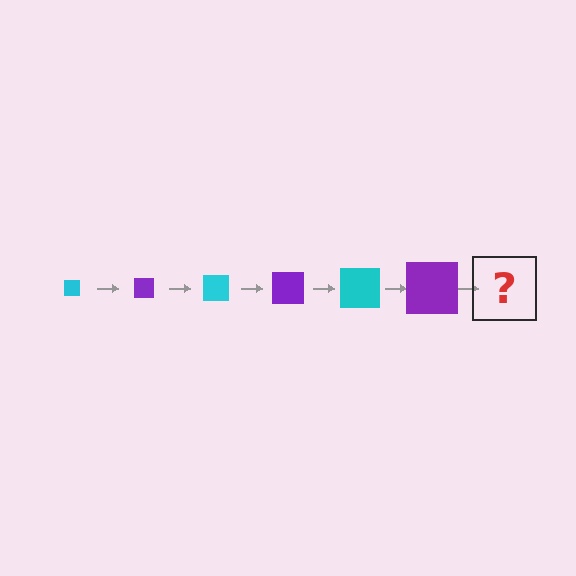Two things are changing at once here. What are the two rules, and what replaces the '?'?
The two rules are that the square grows larger each step and the color cycles through cyan and purple. The '?' should be a cyan square, larger than the previous one.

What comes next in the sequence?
The next element should be a cyan square, larger than the previous one.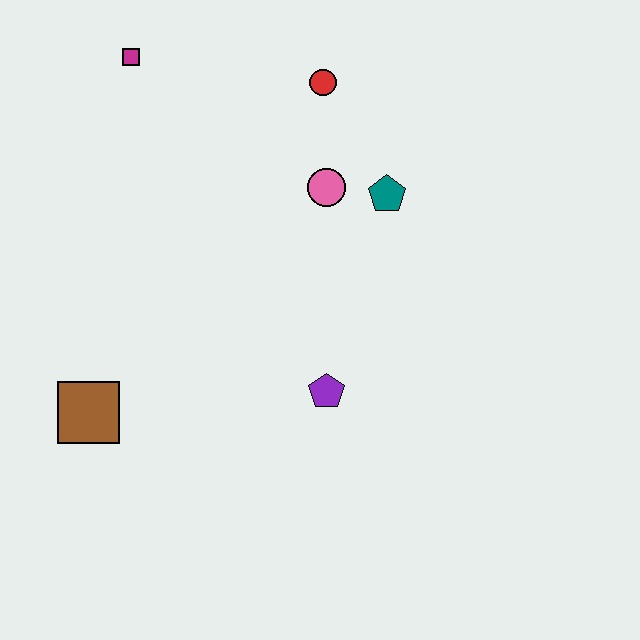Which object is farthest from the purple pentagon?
The magenta square is farthest from the purple pentagon.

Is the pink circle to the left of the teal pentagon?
Yes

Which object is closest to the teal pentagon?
The pink circle is closest to the teal pentagon.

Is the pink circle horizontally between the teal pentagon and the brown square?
Yes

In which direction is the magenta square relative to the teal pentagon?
The magenta square is to the left of the teal pentagon.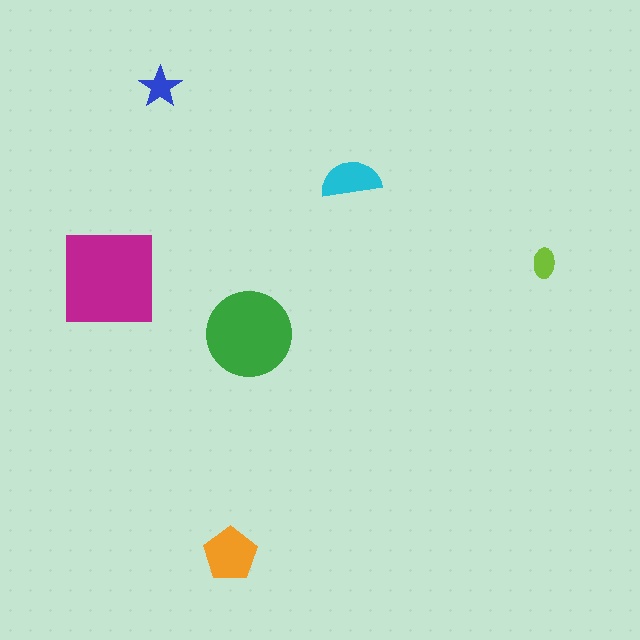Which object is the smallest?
The lime ellipse.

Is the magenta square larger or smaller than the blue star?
Larger.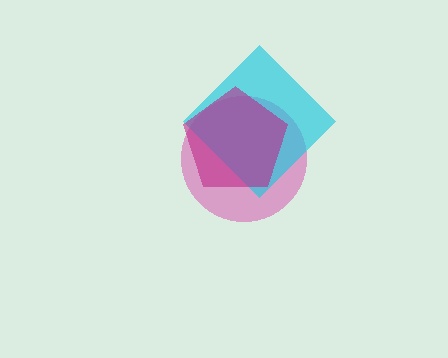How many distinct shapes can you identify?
There are 3 distinct shapes: a pink circle, a cyan diamond, a magenta pentagon.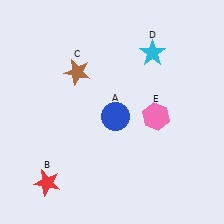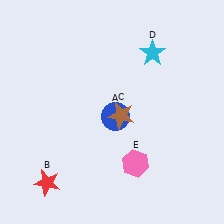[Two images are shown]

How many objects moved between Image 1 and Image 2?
2 objects moved between the two images.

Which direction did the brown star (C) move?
The brown star (C) moved right.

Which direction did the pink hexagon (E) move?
The pink hexagon (E) moved down.